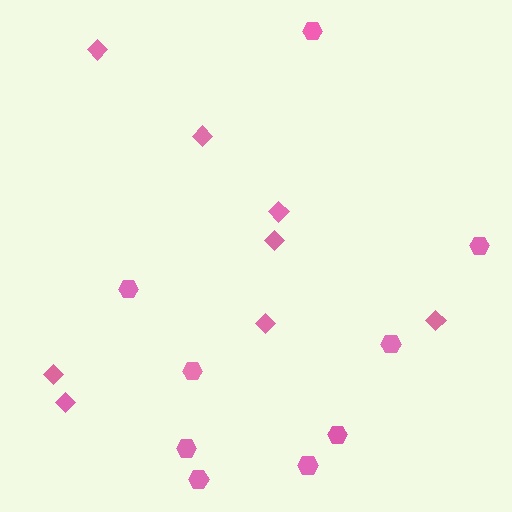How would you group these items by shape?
There are 2 groups: one group of hexagons (9) and one group of diamonds (8).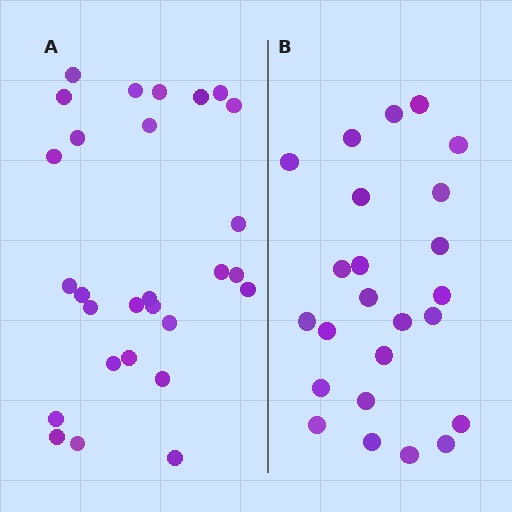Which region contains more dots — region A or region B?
Region A (the left region) has more dots.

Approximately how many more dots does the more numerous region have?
Region A has about 4 more dots than region B.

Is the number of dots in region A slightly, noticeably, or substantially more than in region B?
Region A has only slightly more — the two regions are fairly close. The ratio is roughly 1.2 to 1.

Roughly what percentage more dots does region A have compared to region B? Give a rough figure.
About 15% more.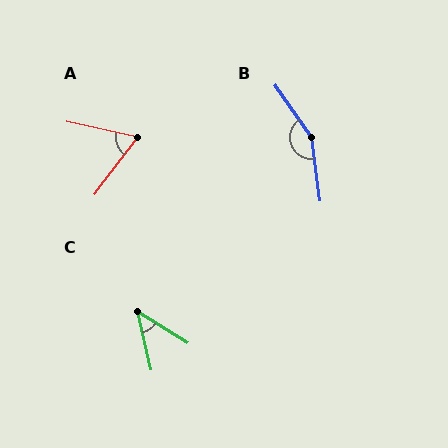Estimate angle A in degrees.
Approximately 65 degrees.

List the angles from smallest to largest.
C (45°), A (65°), B (153°).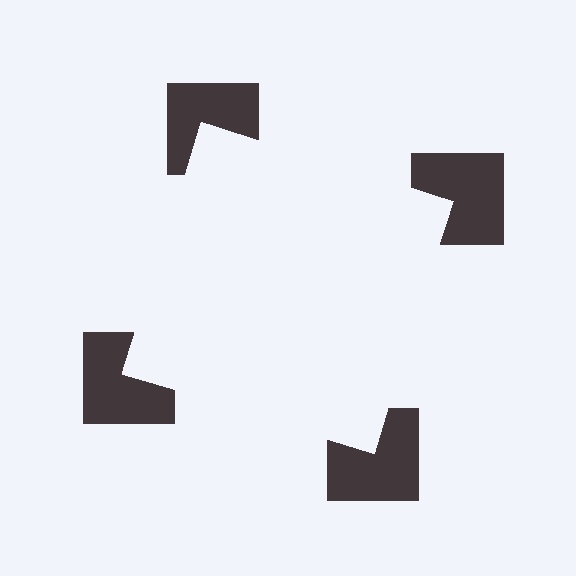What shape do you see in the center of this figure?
An illusory square — its edges are inferred from the aligned wedge cuts in the notched squares, not physically drawn.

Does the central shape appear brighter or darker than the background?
It typically appears slightly brighter than the background, even though no actual brightness change is drawn.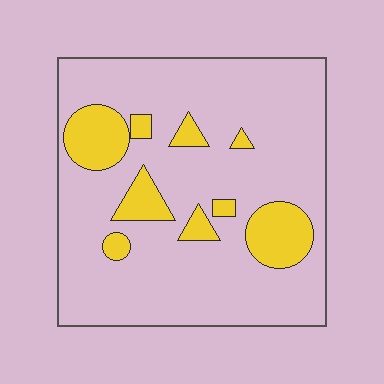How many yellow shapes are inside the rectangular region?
9.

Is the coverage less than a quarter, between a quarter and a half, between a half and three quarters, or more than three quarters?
Less than a quarter.